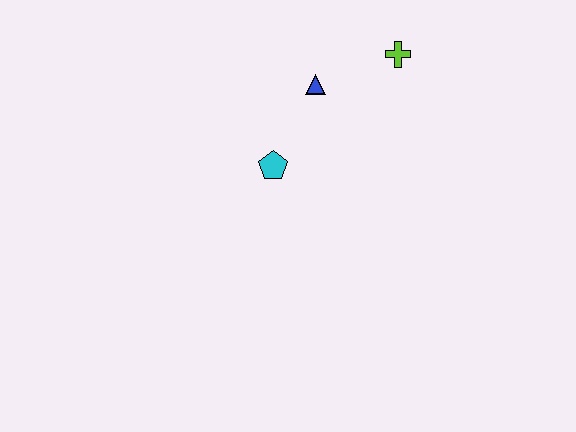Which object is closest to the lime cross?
The blue triangle is closest to the lime cross.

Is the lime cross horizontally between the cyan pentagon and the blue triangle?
No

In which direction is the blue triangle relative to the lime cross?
The blue triangle is to the left of the lime cross.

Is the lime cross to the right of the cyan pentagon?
Yes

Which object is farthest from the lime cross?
The cyan pentagon is farthest from the lime cross.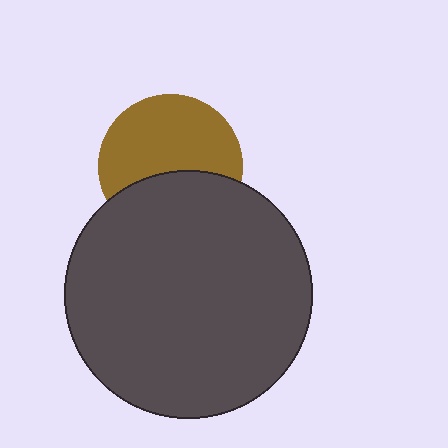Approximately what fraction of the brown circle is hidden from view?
Roughly 40% of the brown circle is hidden behind the dark gray circle.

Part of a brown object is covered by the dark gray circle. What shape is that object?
It is a circle.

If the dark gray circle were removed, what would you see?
You would see the complete brown circle.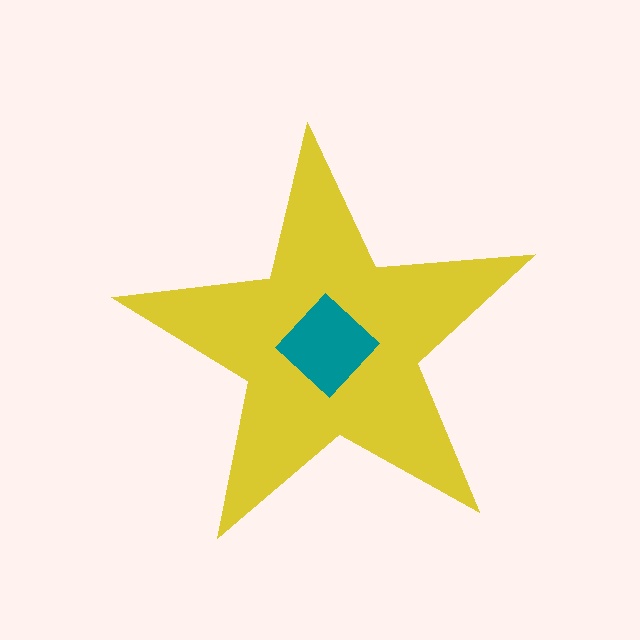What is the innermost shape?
The teal diamond.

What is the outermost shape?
The yellow star.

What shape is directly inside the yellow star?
The teal diamond.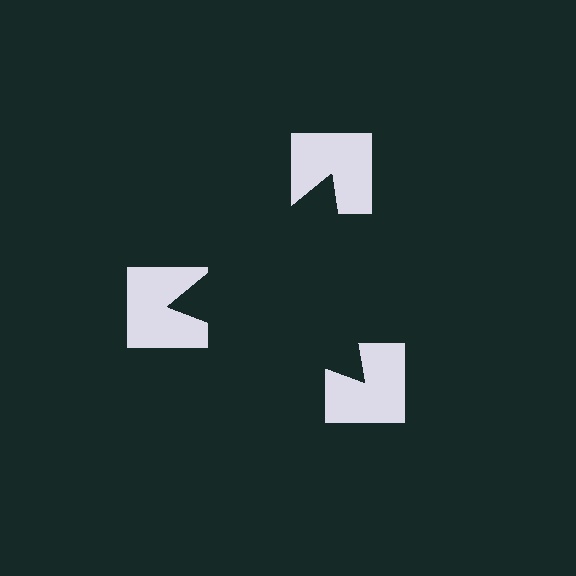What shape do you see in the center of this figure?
An illusory triangle — its edges are inferred from the aligned wedge cuts in the notched squares, not physically drawn.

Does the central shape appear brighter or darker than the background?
It typically appears slightly darker than the background, even though no actual brightness change is drawn.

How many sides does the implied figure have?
3 sides.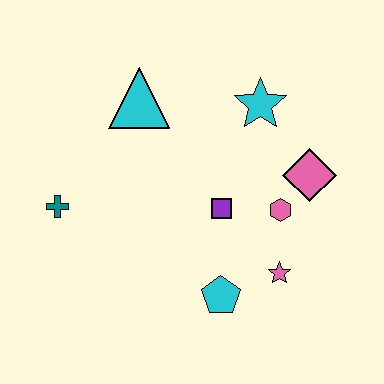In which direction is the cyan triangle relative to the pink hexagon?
The cyan triangle is to the left of the pink hexagon.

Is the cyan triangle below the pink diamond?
No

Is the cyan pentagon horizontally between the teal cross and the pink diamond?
Yes